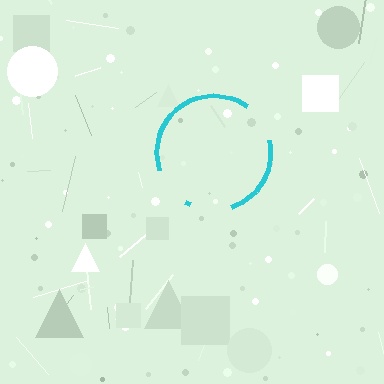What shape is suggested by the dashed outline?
The dashed outline suggests a circle.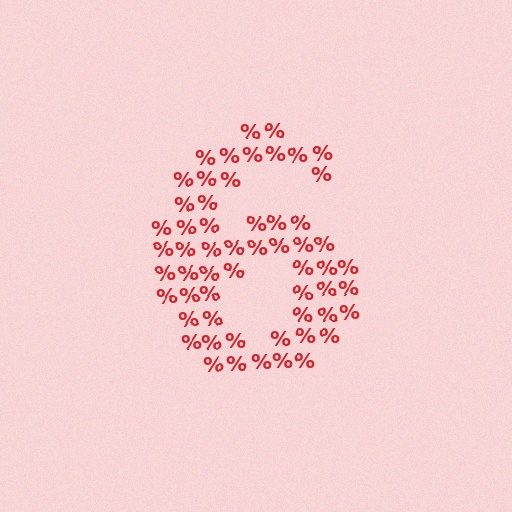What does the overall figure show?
The overall figure shows the digit 6.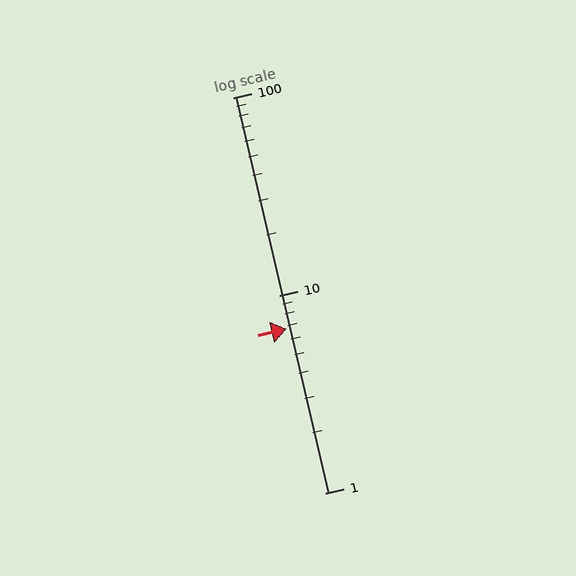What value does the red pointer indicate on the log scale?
The pointer indicates approximately 6.8.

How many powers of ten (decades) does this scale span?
The scale spans 2 decades, from 1 to 100.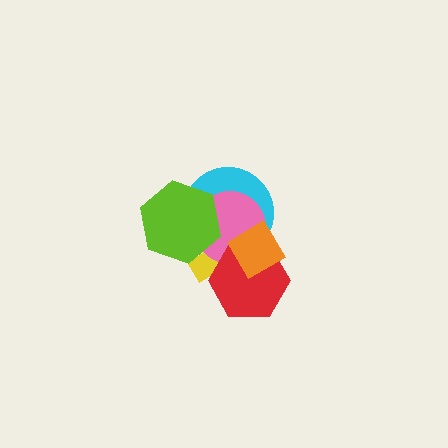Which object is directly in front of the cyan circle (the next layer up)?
The yellow cross is directly in front of the cyan circle.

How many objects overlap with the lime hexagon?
3 objects overlap with the lime hexagon.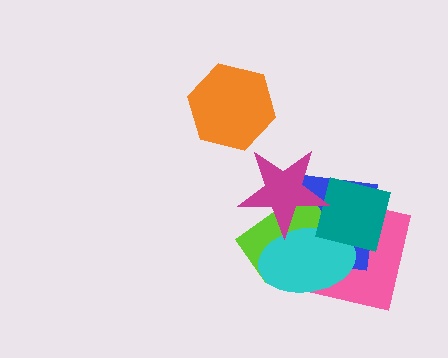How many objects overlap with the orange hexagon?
0 objects overlap with the orange hexagon.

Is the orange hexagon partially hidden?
No, no other shape covers it.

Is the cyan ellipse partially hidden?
Yes, it is partially covered by another shape.